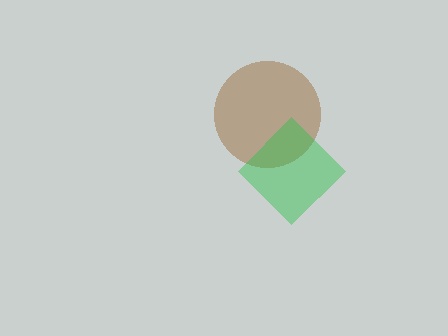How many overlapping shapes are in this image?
There are 2 overlapping shapes in the image.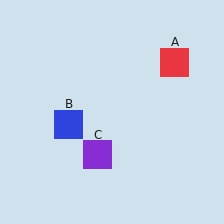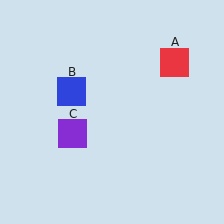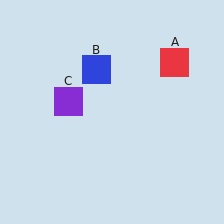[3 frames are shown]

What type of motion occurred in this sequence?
The blue square (object B), purple square (object C) rotated clockwise around the center of the scene.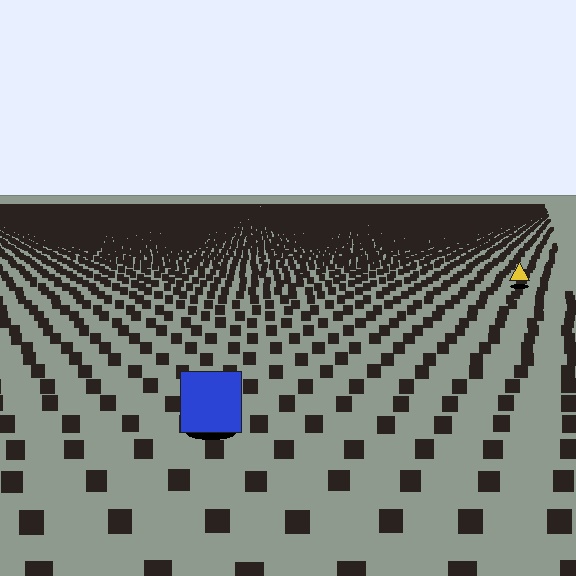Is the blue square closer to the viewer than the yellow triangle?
Yes. The blue square is closer — you can tell from the texture gradient: the ground texture is coarser near it.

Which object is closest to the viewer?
The blue square is closest. The texture marks near it are larger and more spread out.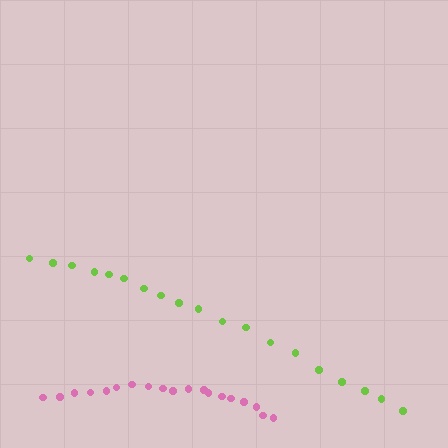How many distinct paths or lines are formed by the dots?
There are 2 distinct paths.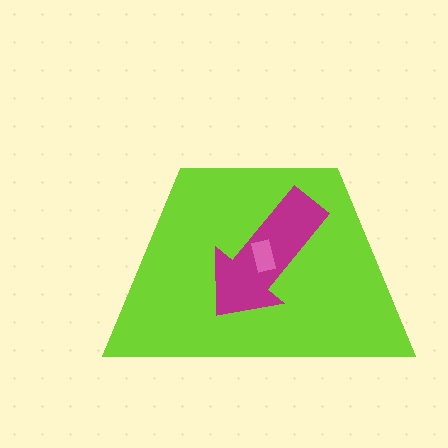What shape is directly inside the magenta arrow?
The pink rectangle.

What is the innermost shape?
The pink rectangle.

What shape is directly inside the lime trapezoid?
The magenta arrow.